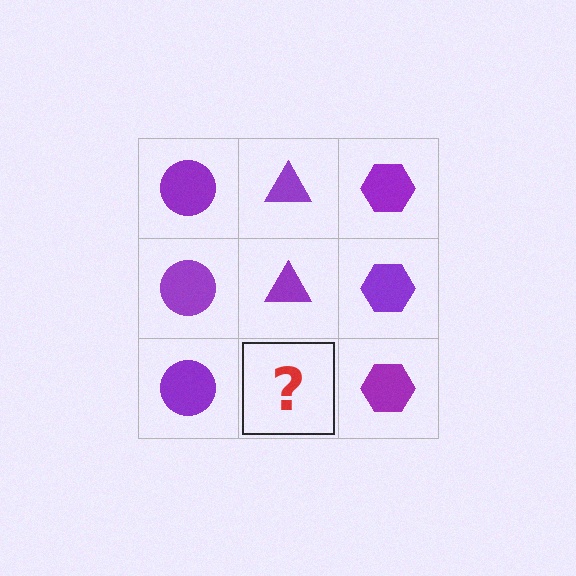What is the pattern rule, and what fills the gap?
The rule is that each column has a consistent shape. The gap should be filled with a purple triangle.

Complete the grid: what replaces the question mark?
The question mark should be replaced with a purple triangle.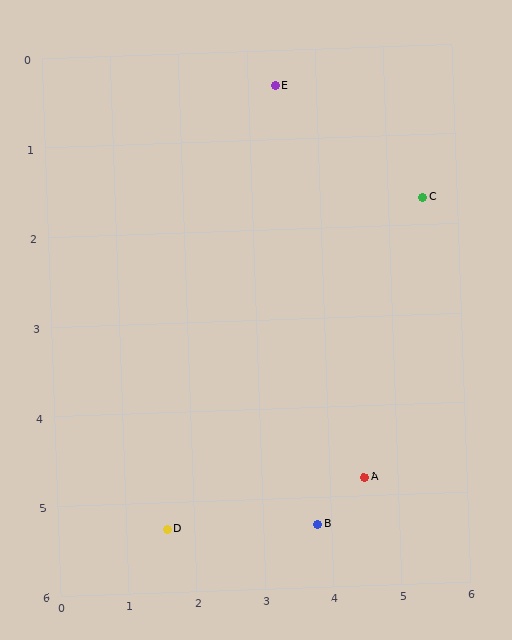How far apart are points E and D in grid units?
Points E and D are about 5.2 grid units apart.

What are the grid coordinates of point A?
Point A is at approximately (4.5, 4.8).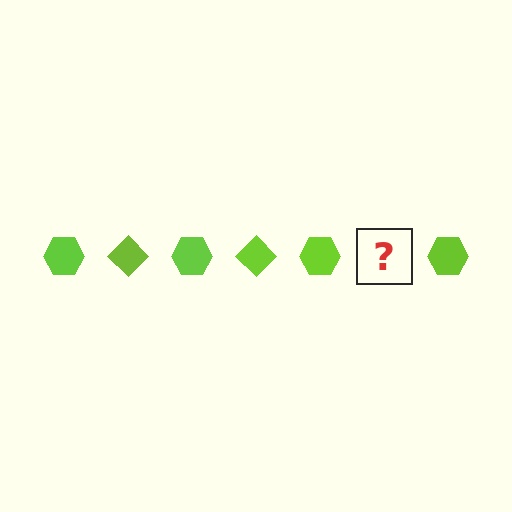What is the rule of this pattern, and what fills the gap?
The rule is that the pattern cycles through hexagon, diamond shapes in lime. The gap should be filled with a lime diamond.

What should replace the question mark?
The question mark should be replaced with a lime diamond.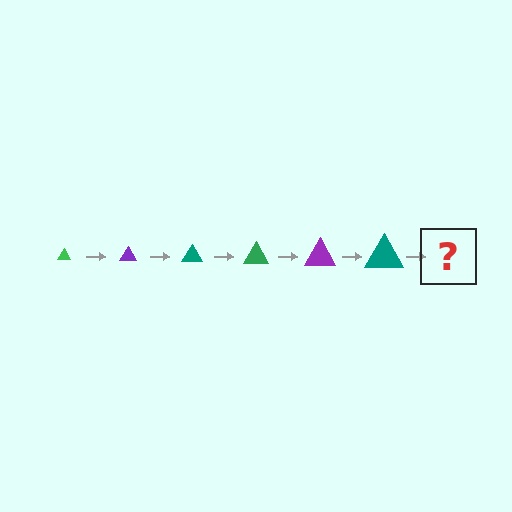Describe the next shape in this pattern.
It should be a green triangle, larger than the previous one.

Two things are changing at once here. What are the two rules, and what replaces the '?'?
The two rules are that the triangle grows larger each step and the color cycles through green, purple, and teal. The '?' should be a green triangle, larger than the previous one.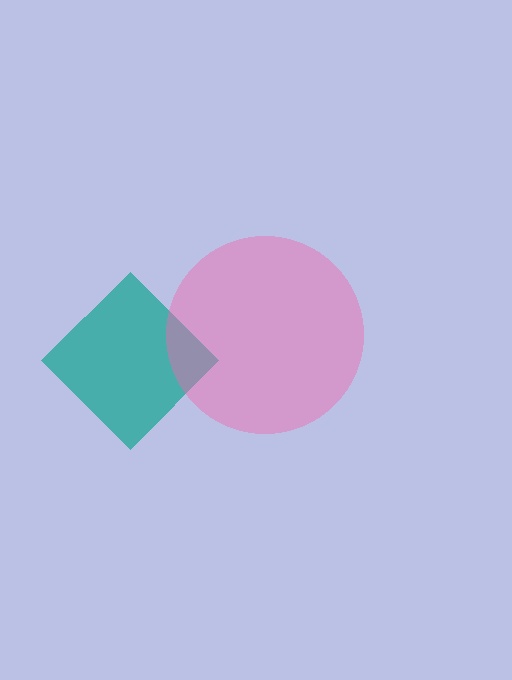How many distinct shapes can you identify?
There are 2 distinct shapes: a teal diamond, a pink circle.